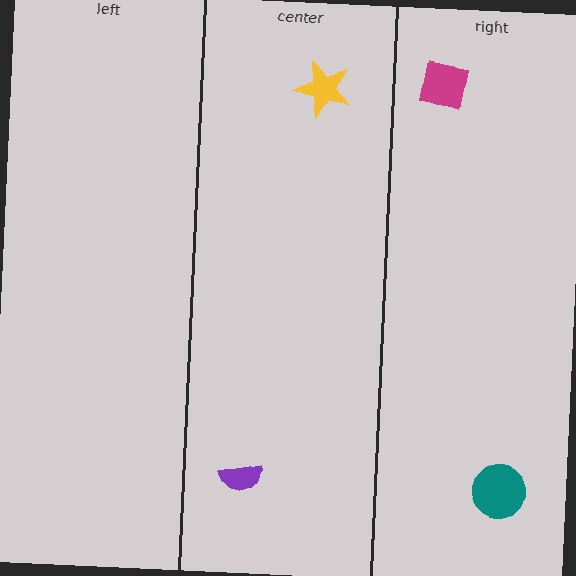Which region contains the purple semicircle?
The center region.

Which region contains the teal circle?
The right region.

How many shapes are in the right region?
2.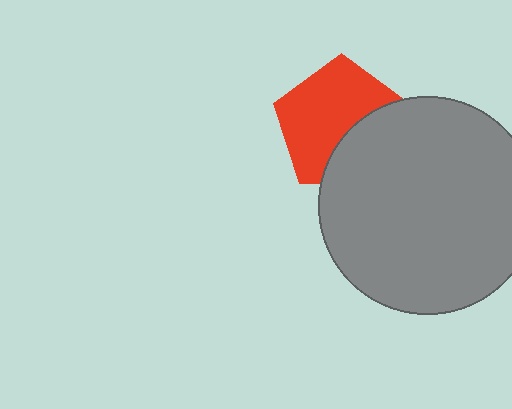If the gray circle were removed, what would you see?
You would see the complete red pentagon.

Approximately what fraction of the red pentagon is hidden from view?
Roughly 36% of the red pentagon is hidden behind the gray circle.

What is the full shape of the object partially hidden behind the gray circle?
The partially hidden object is a red pentagon.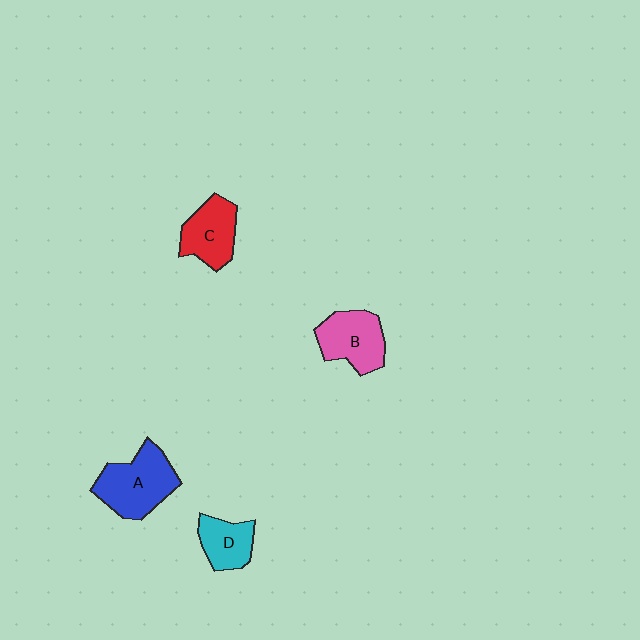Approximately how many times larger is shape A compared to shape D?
Approximately 1.7 times.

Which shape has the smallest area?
Shape D (cyan).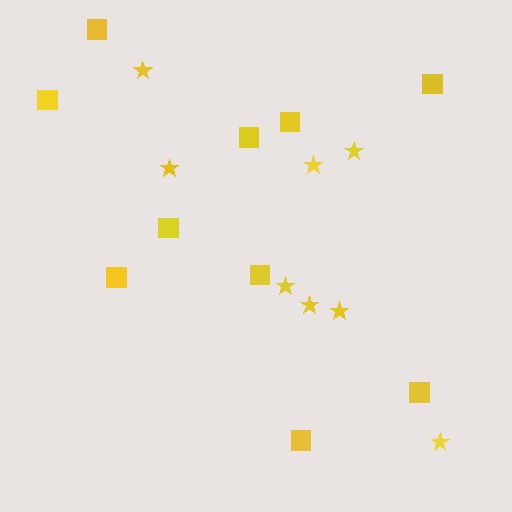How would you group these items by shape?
There are 2 groups: one group of squares (10) and one group of stars (8).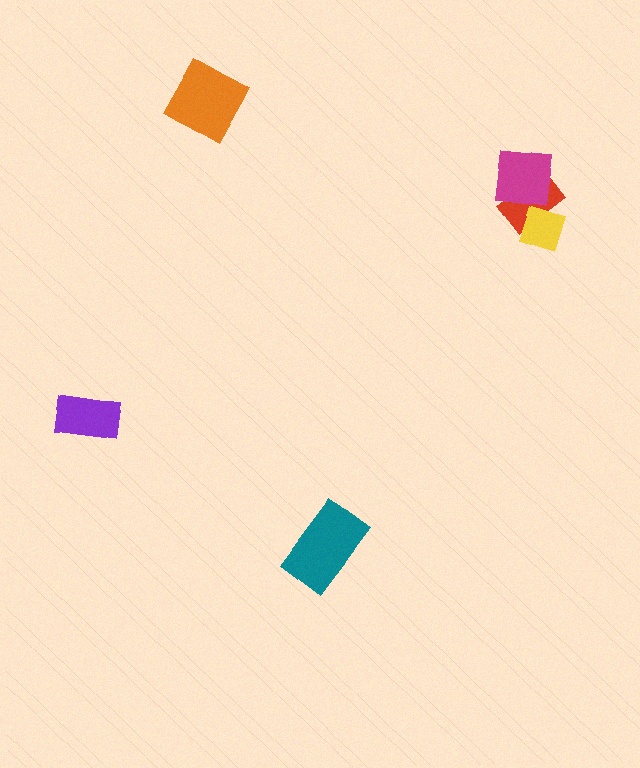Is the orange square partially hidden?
No, no other shape covers it.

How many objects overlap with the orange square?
0 objects overlap with the orange square.